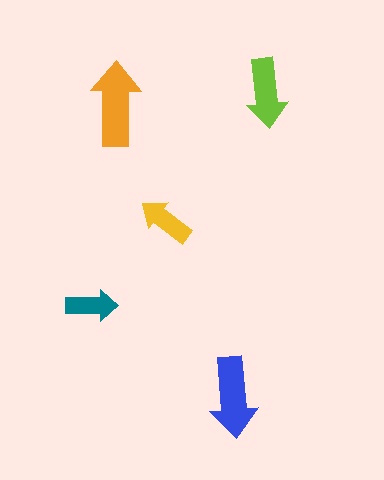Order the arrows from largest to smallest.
the orange one, the blue one, the lime one, the yellow one, the teal one.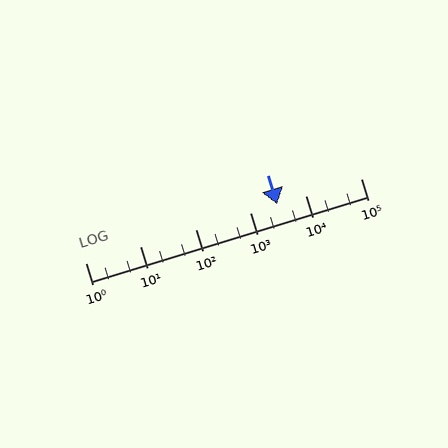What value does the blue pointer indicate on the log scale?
The pointer indicates approximately 3000.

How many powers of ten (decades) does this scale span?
The scale spans 5 decades, from 1 to 100000.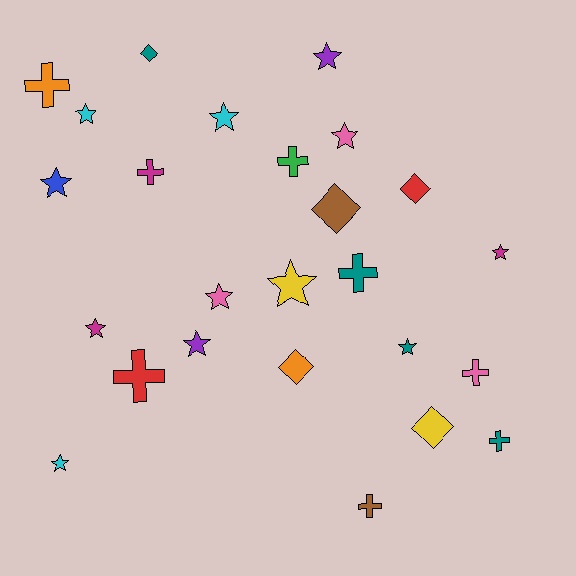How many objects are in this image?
There are 25 objects.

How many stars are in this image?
There are 12 stars.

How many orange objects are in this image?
There are 2 orange objects.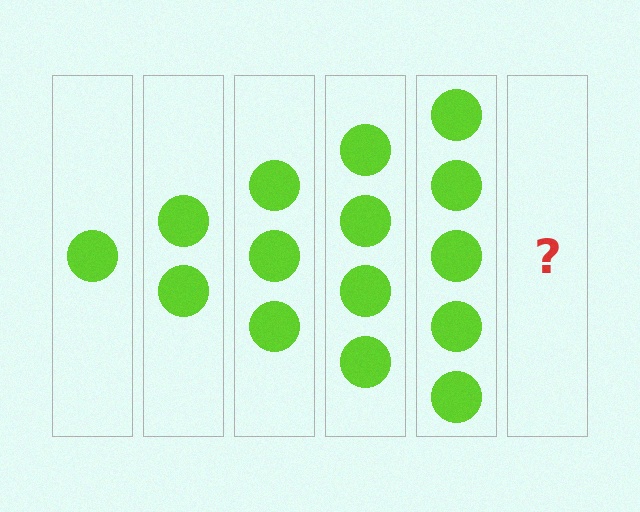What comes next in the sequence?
The next element should be 6 circles.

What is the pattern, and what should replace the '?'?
The pattern is that each step adds one more circle. The '?' should be 6 circles.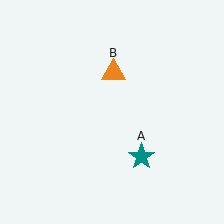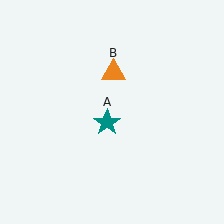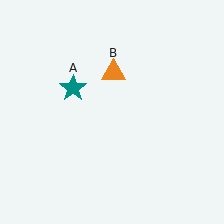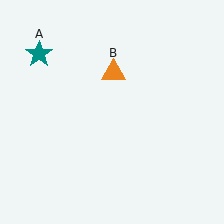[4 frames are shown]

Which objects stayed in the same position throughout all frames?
Orange triangle (object B) remained stationary.